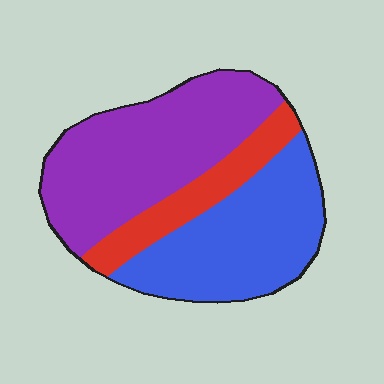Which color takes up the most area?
Purple, at roughly 45%.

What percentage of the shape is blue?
Blue takes up between a quarter and a half of the shape.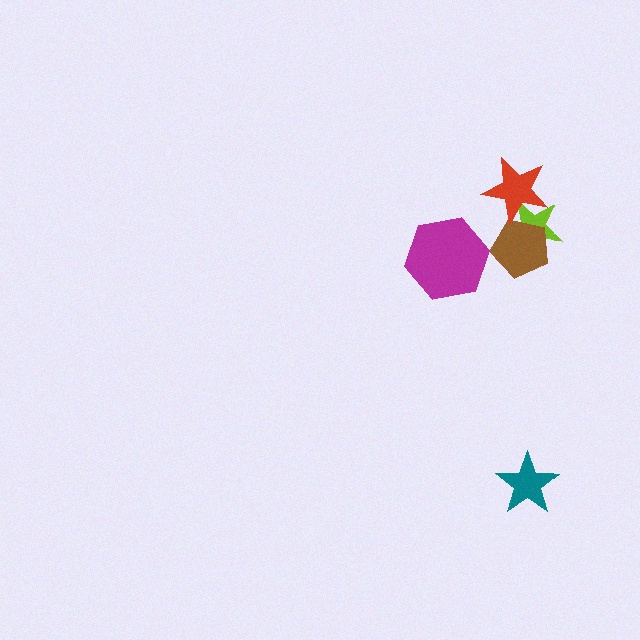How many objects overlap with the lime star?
2 objects overlap with the lime star.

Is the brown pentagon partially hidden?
Yes, it is partially covered by another shape.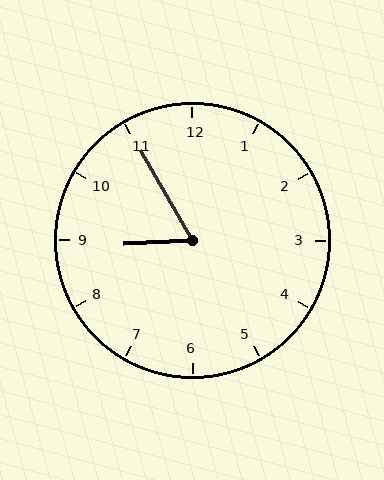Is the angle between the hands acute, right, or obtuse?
It is acute.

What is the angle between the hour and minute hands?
Approximately 62 degrees.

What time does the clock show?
8:55.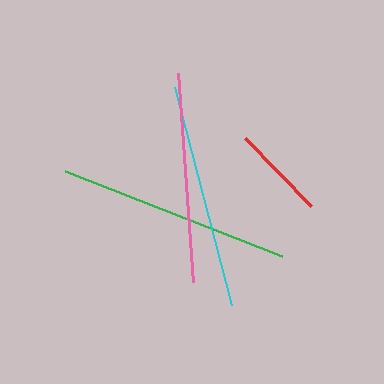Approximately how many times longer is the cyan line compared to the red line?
The cyan line is approximately 2.4 times the length of the red line.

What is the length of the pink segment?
The pink segment is approximately 209 pixels long.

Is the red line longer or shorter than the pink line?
The pink line is longer than the red line.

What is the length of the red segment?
The red segment is approximately 95 pixels long.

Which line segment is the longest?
The green line is the longest at approximately 233 pixels.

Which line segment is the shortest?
The red line is the shortest at approximately 95 pixels.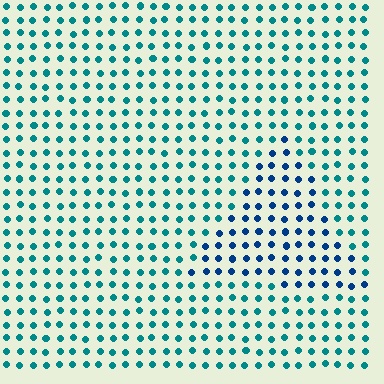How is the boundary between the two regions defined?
The boundary is defined purely by a slight shift in hue (about 35 degrees). Spacing, size, and orientation are identical on both sides.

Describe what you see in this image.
The image is filled with small teal elements in a uniform arrangement. A triangle-shaped region is visible where the elements are tinted to a slightly different hue, forming a subtle color boundary.